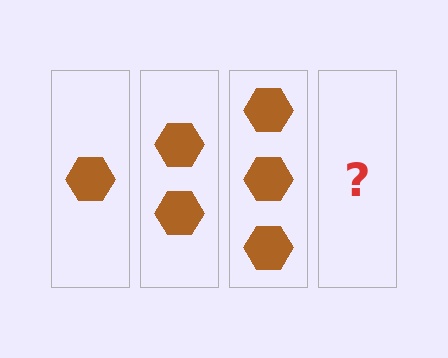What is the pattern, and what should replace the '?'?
The pattern is that each step adds one more hexagon. The '?' should be 4 hexagons.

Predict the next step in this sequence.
The next step is 4 hexagons.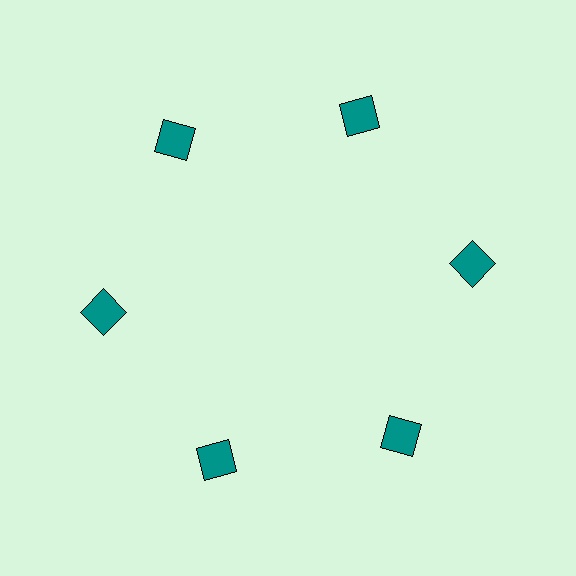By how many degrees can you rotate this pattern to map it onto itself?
The pattern maps onto itself every 60 degrees of rotation.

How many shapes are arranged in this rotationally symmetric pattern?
There are 6 shapes, arranged in 6 groups of 1.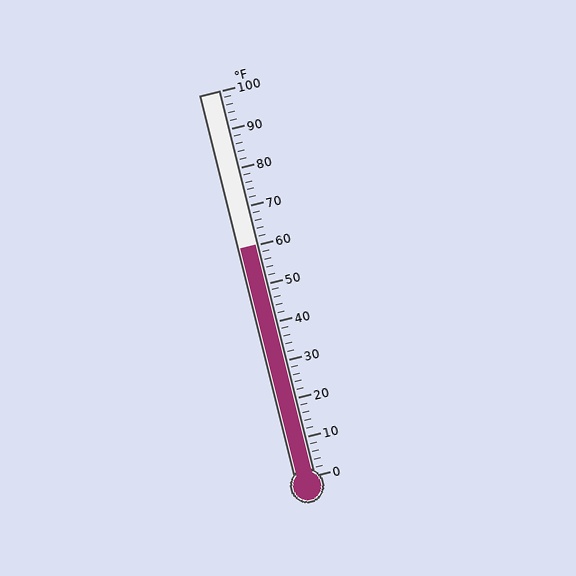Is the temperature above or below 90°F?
The temperature is below 90°F.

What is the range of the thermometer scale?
The thermometer scale ranges from 0°F to 100°F.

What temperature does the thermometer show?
The thermometer shows approximately 60°F.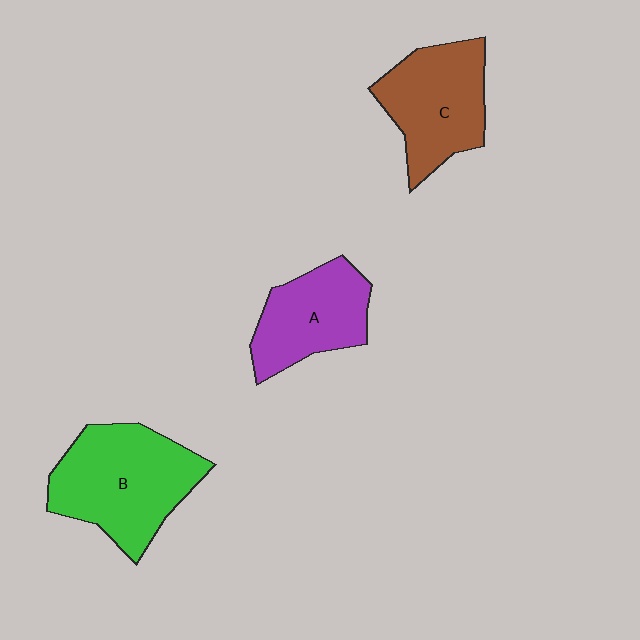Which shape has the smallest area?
Shape A (purple).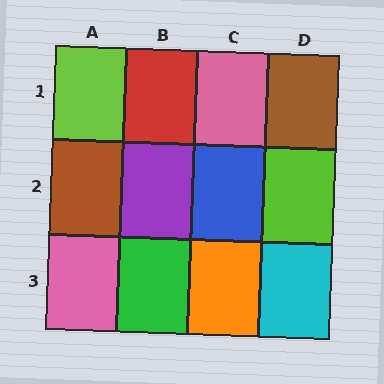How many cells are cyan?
1 cell is cyan.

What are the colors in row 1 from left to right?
Lime, red, pink, brown.